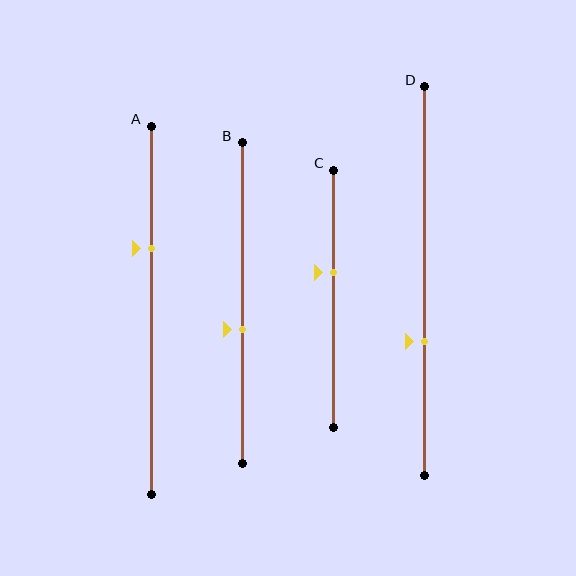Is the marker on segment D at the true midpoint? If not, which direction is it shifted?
No, the marker on segment D is shifted downward by about 16% of the segment length.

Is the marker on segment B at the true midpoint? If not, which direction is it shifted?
No, the marker on segment B is shifted downward by about 8% of the segment length.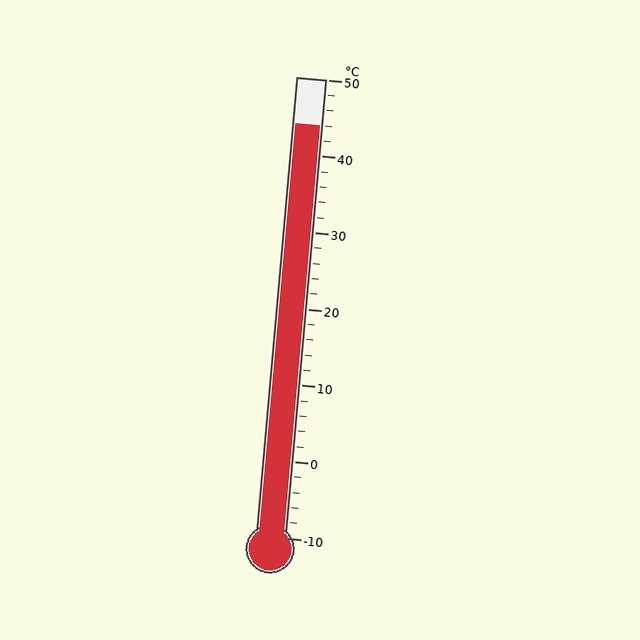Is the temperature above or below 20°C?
The temperature is above 20°C.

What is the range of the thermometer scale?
The thermometer scale ranges from -10°C to 50°C.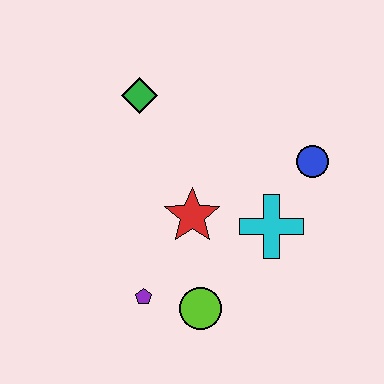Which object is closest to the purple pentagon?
The lime circle is closest to the purple pentagon.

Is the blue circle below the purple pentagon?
No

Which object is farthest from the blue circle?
The purple pentagon is farthest from the blue circle.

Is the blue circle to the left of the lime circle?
No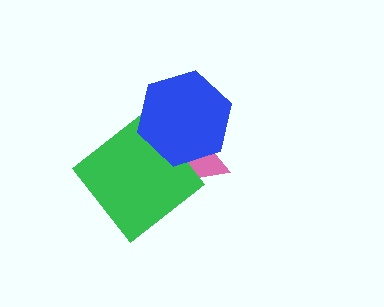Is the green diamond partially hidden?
Yes, it is partially covered by another shape.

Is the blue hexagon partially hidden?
No, no other shape covers it.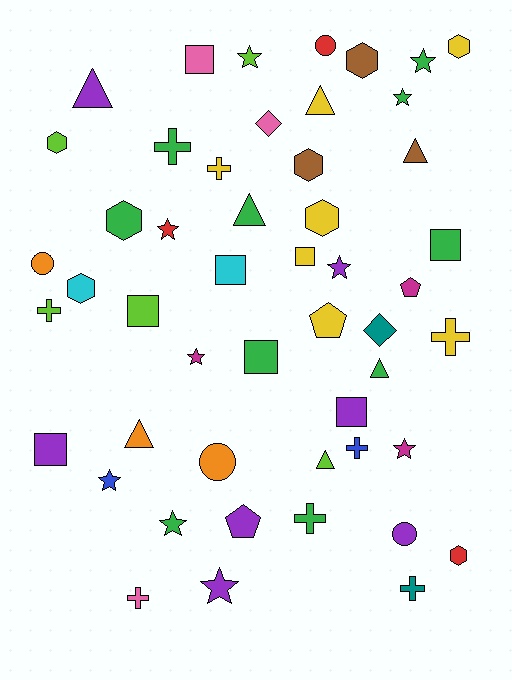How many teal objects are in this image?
There are 2 teal objects.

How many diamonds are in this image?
There are 2 diamonds.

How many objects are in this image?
There are 50 objects.